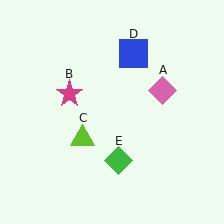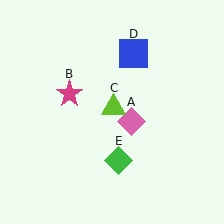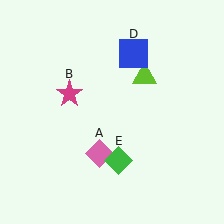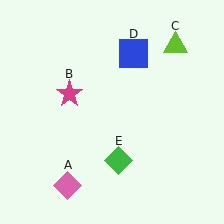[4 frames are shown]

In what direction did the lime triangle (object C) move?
The lime triangle (object C) moved up and to the right.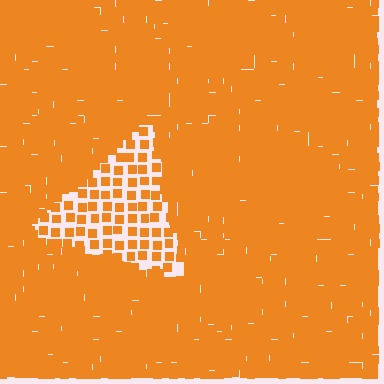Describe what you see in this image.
The image contains small orange elements arranged at two different densities. A triangle-shaped region is visible where the elements are less densely packed than the surrounding area.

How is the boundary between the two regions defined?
The boundary is defined by a change in element density (approximately 2.6x ratio). All elements are the same color, size, and shape.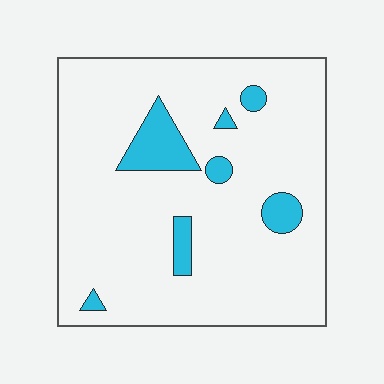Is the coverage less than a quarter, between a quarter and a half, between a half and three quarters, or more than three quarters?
Less than a quarter.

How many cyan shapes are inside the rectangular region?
7.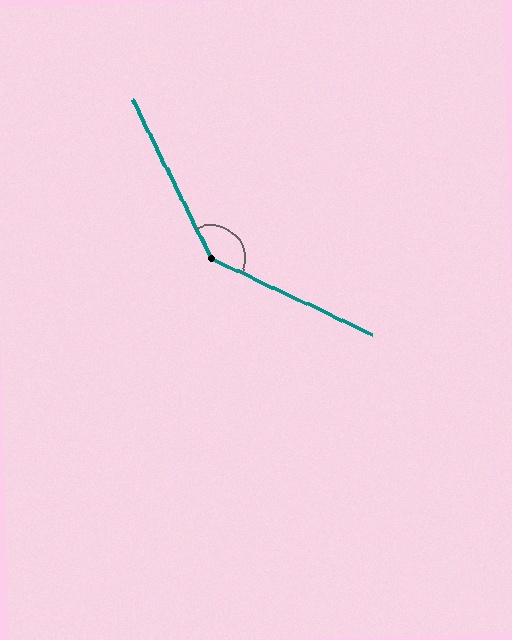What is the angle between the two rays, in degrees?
Approximately 141 degrees.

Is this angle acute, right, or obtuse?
It is obtuse.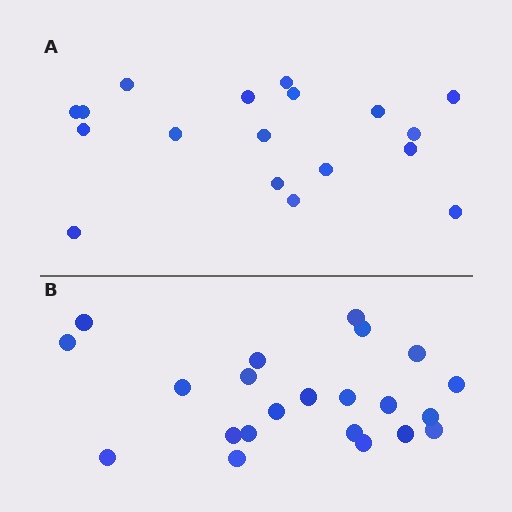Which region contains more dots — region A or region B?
Region B (the bottom region) has more dots.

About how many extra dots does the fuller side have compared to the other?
Region B has about 4 more dots than region A.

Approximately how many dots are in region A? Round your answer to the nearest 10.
About 20 dots. (The exact count is 18, which rounds to 20.)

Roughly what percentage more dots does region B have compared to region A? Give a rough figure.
About 20% more.